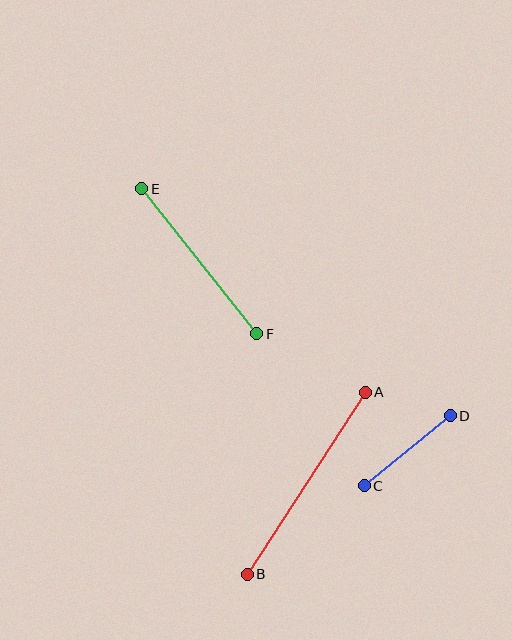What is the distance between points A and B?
The distance is approximately 217 pixels.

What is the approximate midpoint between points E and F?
The midpoint is at approximately (199, 261) pixels.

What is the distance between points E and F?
The distance is approximately 185 pixels.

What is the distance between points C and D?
The distance is approximately 111 pixels.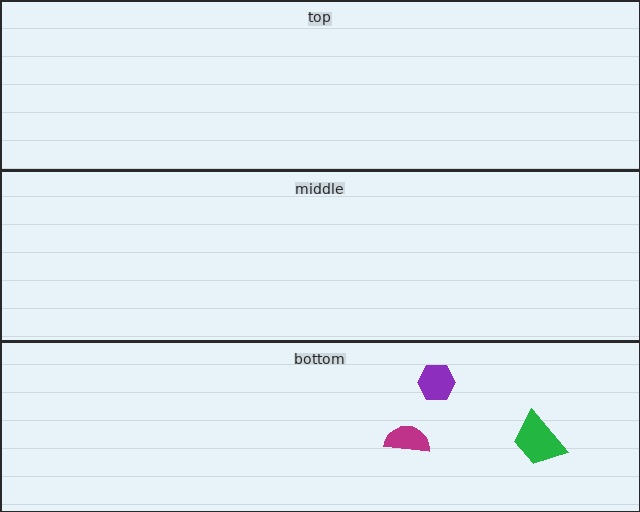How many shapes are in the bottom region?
3.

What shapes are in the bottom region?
The purple hexagon, the magenta semicircle, the green trapezoid.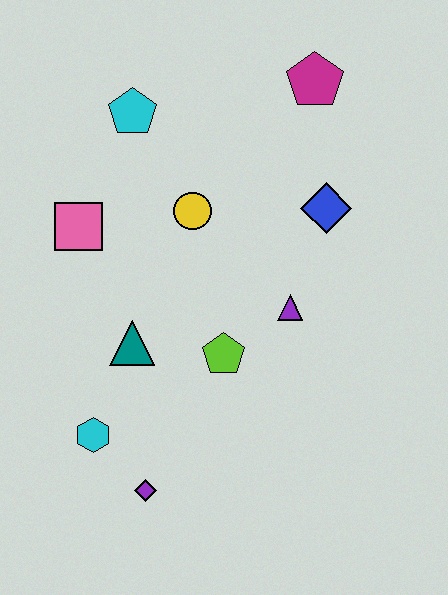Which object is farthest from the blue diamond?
The purple diamond is farthest from the blue diamond.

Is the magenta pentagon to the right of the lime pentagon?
Yes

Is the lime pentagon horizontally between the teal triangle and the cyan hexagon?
No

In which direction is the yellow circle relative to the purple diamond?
The yellow circle is above the purple diamond.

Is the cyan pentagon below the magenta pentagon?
Yes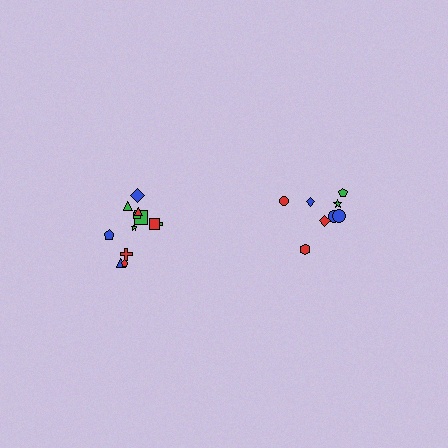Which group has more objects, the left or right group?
The left group.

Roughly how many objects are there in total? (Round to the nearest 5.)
Roughly 20 objects in total.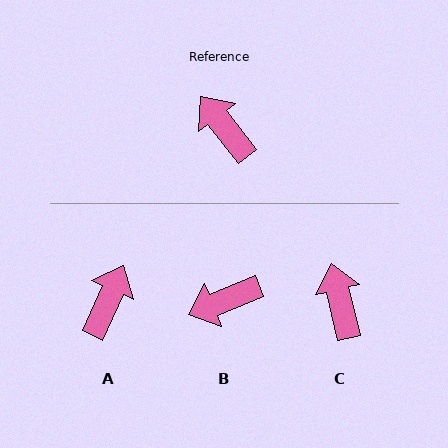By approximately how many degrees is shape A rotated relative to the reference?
Approximately 62 degrees clockwise.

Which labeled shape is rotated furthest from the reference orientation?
B, about 74 degrees away.